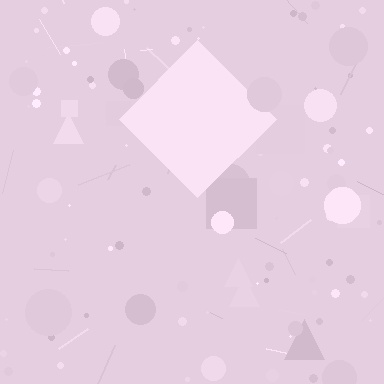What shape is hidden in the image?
A diamond is hidden in the image.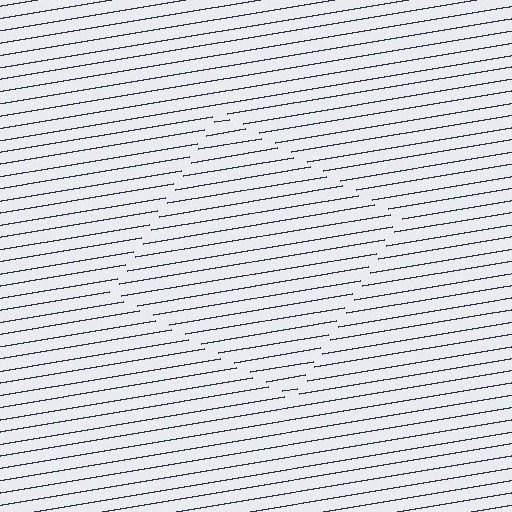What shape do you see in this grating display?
An illusory square. The interior of the shape contains the same grating, shifted by half a period — the contour is defined by the phase discontinuity where line-ends from the inner and outer gratings abut.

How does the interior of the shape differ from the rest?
The interior of the shape contains the same grating, shifted by half a period — the contour is defined by the phase discontinuity where line-ends from the inner and outer gratings abut.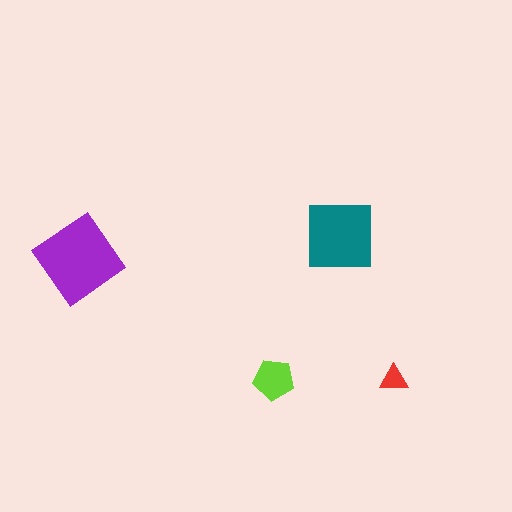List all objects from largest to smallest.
The purple diamond, the teal square, the lime pentagon, the red triangle.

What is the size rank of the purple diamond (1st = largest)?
1st.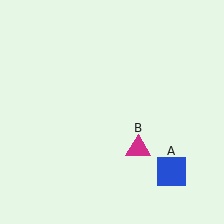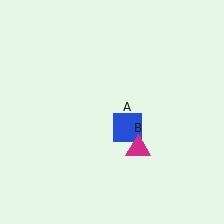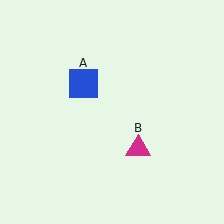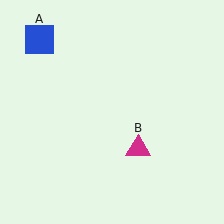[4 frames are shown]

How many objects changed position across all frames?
1 object changed position: blue square (object A).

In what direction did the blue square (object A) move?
The blue square (object A) moved up and to the left.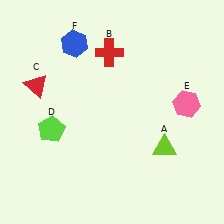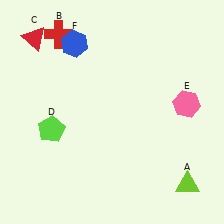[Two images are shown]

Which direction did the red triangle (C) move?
The red triangle (C) moved up.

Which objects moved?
The objects that moved are: the lime triangle (A), the red cross (B), the red triangle (C).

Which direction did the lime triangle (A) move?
The lime triangle (A) moved down.